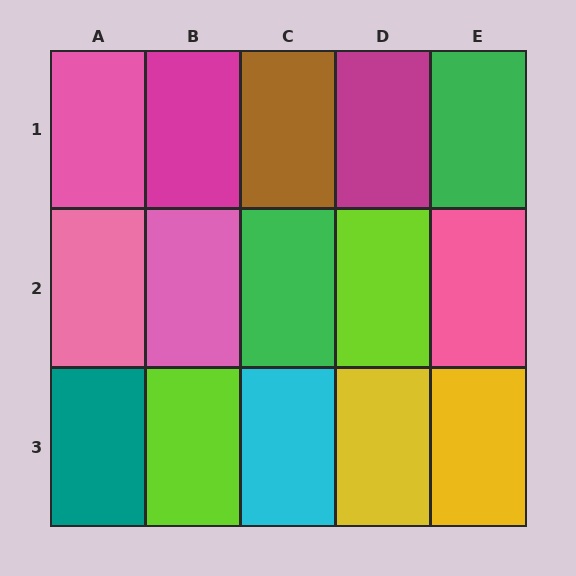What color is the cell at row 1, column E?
Green.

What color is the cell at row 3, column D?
Yellow.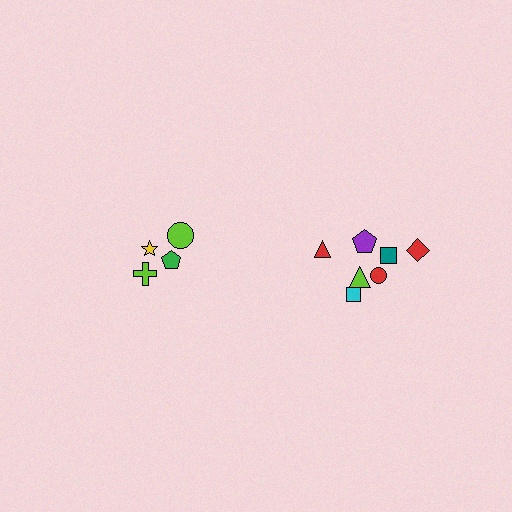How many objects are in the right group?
There are 7 objects.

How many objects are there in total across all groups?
There are 11 objects.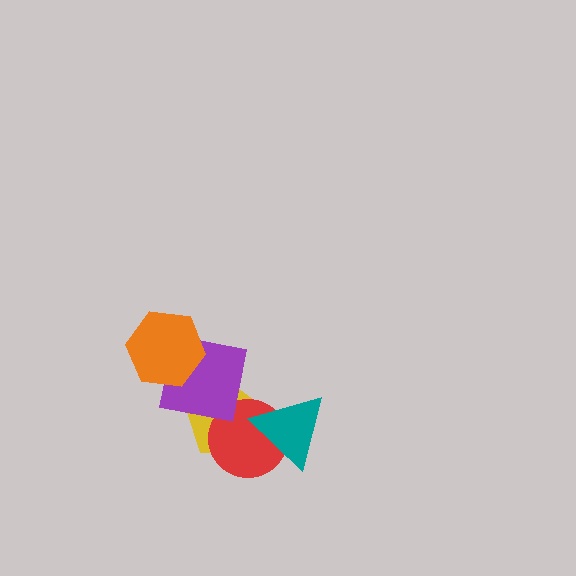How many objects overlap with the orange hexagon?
1 object overlaps with the orange hexagon.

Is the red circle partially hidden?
Yes, it is partially covered by another shape.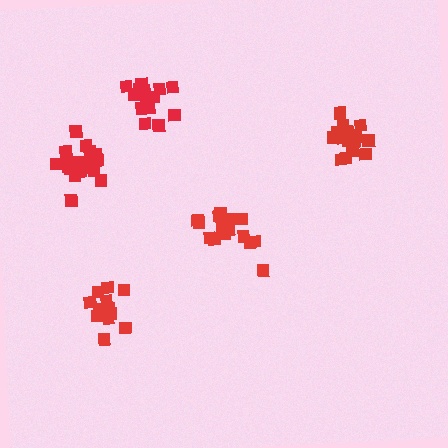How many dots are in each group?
Group 1: 14 dots, Group 2: 18 dots, Group 3: 18 dots, Group 4: 14 dots, Group 5: 19 dots (83 total).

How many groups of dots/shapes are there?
There are 5 groups.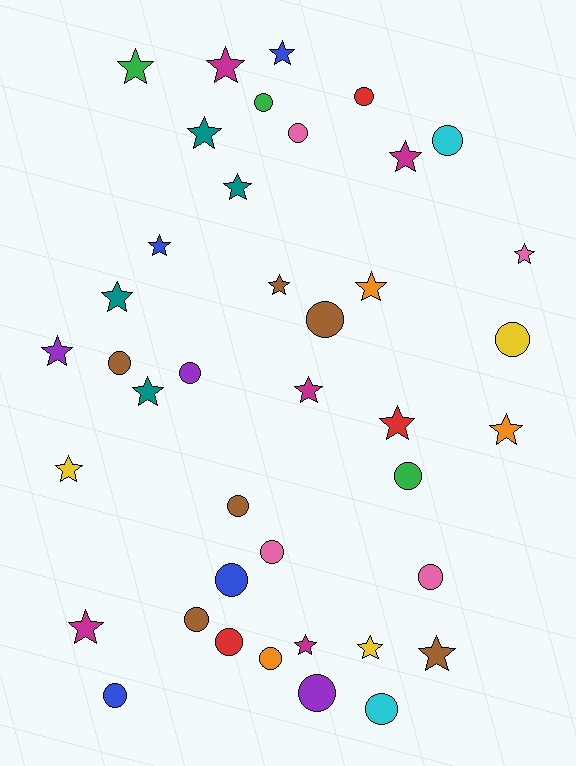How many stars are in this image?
There are 21 stars.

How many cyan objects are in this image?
There are 2 cyan objects.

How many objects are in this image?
There are 40 objects.